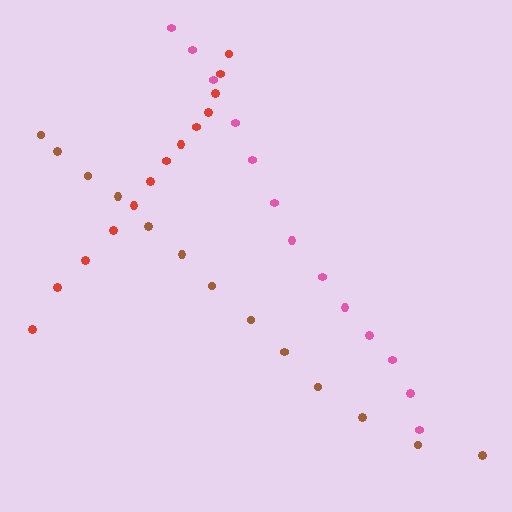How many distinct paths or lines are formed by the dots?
There are 3 distinct paths.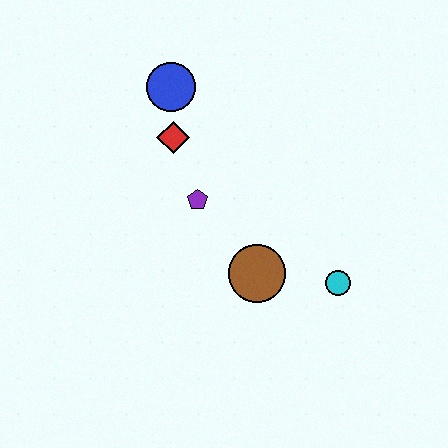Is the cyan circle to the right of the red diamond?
Yes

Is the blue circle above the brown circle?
Yes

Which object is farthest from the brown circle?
The blue circle is farthest from the brown circle.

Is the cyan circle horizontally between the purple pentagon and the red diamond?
No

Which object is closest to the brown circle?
The cyan circle is closest to the brown circle.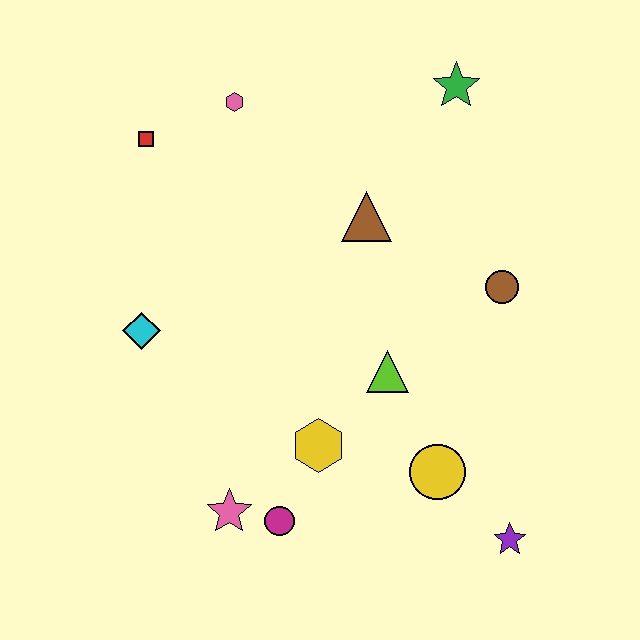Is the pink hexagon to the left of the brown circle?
Yes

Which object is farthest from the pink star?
The green star is farthest from the pink star.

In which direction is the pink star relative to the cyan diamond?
The pink star is below the cyan diamond.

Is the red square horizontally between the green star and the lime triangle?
No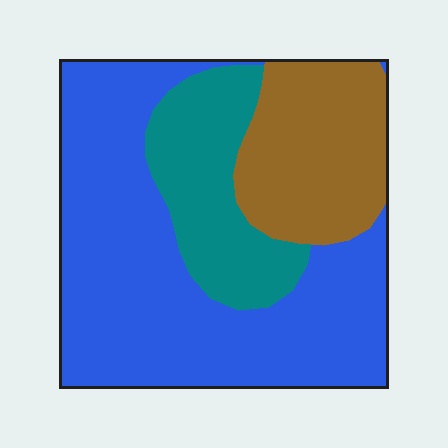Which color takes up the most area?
Blue, at roughly 55%.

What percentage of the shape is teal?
Teal covers around 20% of the shape.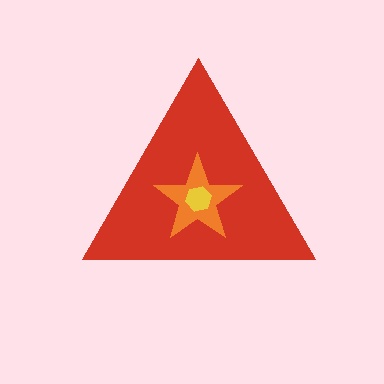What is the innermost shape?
The yellow hexagon.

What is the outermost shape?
The red triangle.